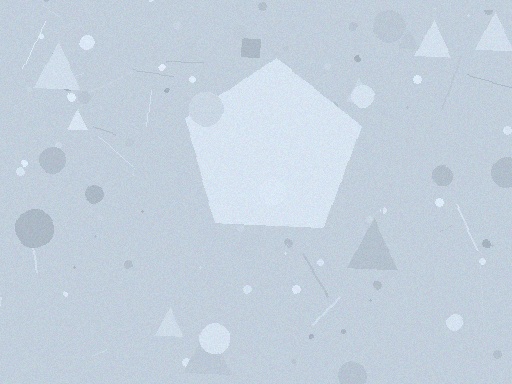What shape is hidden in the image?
A pentagon is hidden in the image.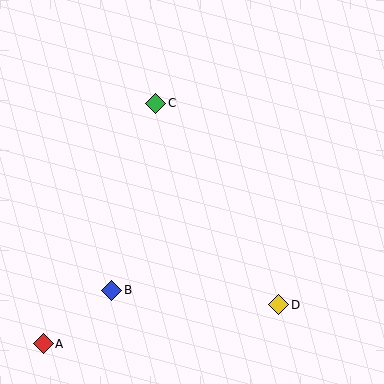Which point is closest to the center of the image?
Point C at (156, 103) is closest to the center.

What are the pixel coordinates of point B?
Point B is at (112, 290).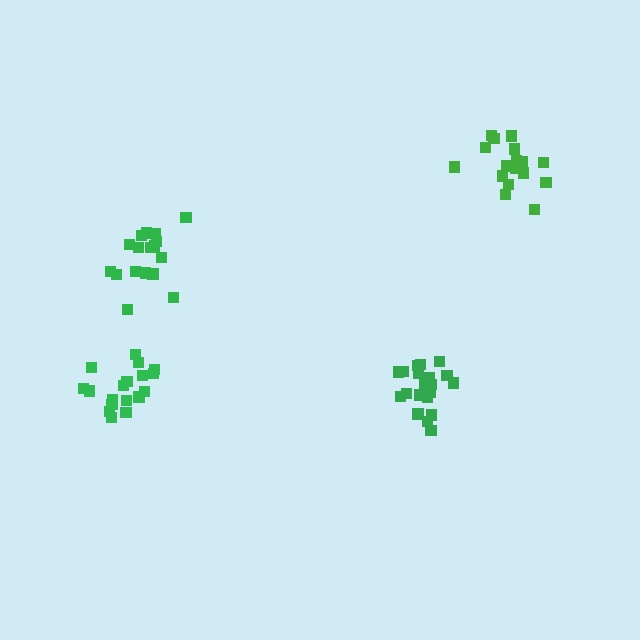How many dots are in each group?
Group 1: 18 dots, Group 2: 17 dots, Group 3: 21 dots, Group 4: 17 dots (73 total).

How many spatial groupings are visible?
There are 4 spatial groupings.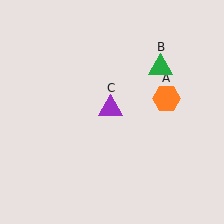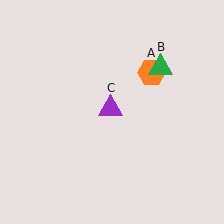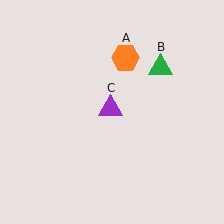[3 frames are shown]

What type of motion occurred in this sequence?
The orange hexagon (object A) rotated counterclockwise around the center of the scene.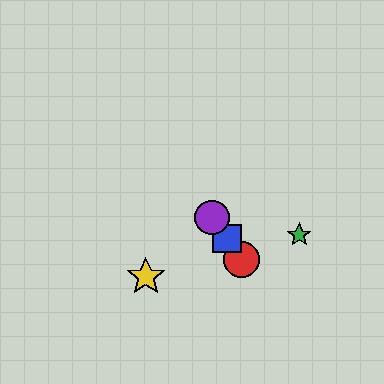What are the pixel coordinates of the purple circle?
The purple circle is at (212, 217).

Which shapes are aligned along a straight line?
The red circle, the blue square, the purple circle are aligned along a straight line.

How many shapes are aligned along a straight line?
3 shapes (the red circle, the blue square, the purple circle) are aligned along a straight line.